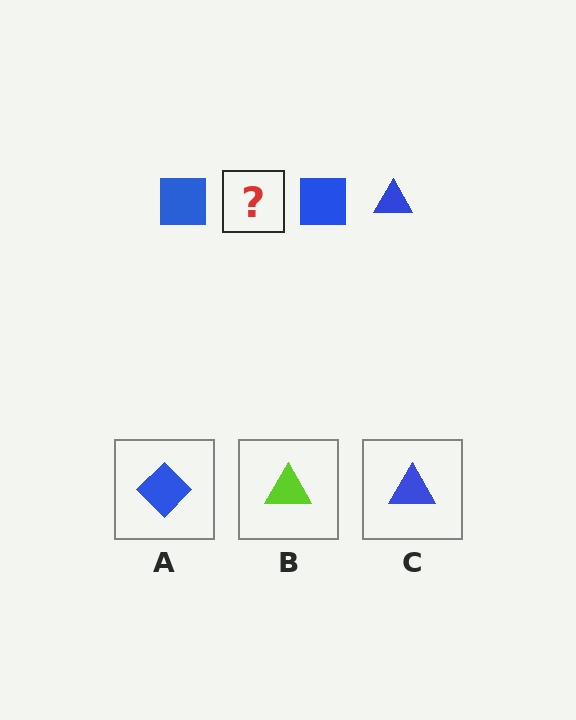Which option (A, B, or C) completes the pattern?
C.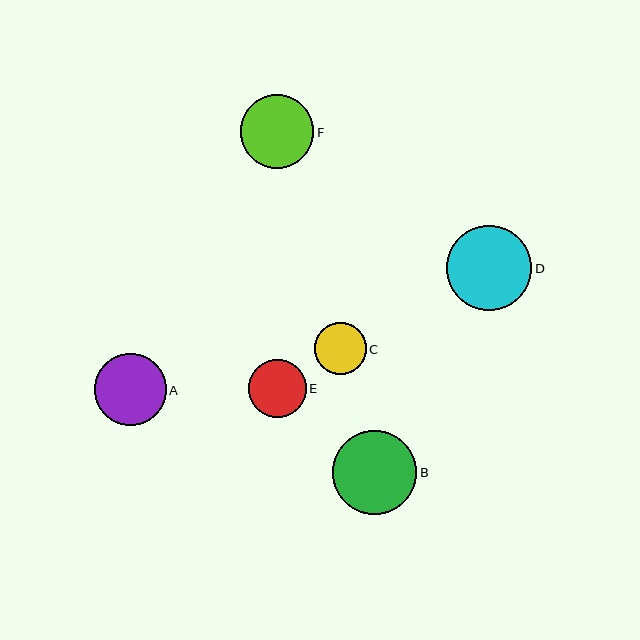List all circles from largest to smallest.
From largest to smallest: D, B, F, A, E, C.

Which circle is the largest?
Circle D is the largest with a size of approximately 86 pixels.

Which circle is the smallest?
Circle C is the smallest with a size of approximately 51 pixels.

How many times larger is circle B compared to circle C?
Circle B is approximately 1.6 times the size of circle C.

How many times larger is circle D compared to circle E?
Circle D is approximately 1.5 times the size of circle E.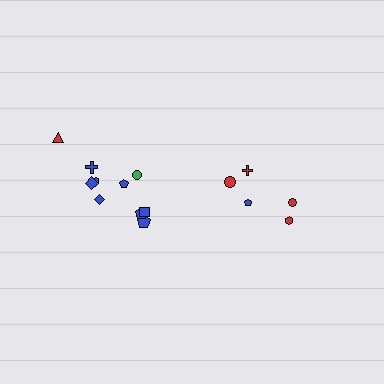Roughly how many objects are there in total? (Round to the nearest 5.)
Roughly 15 objects in total.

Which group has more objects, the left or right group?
The left group.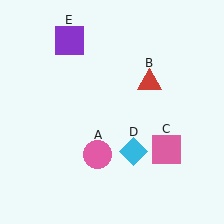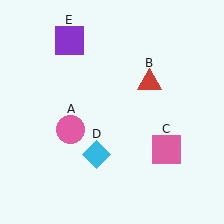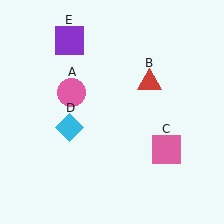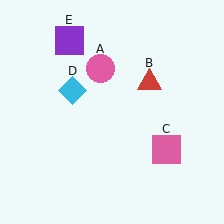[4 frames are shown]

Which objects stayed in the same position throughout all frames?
Red triangle (object B) and pink square (object C) and purple square (object E) remained stationary.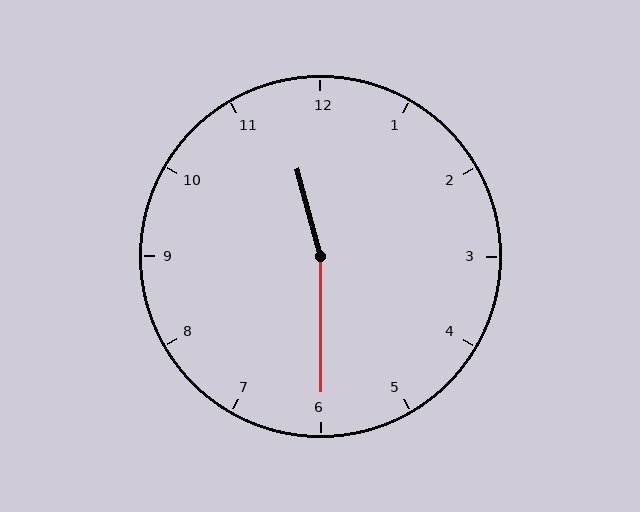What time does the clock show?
11:30.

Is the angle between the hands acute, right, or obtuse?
It is obtuse.